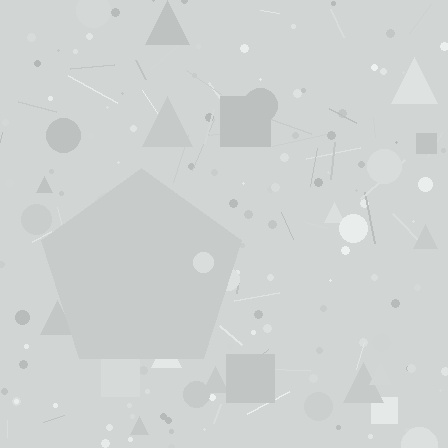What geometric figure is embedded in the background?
A pentagon is embedded in the background.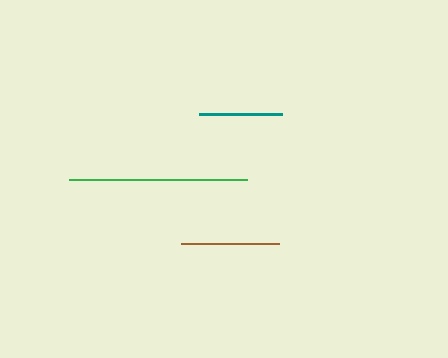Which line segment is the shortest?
The teal line is the shortest at approximately 82 pixels.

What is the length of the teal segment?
The teal segment is approximately 82 pixels long.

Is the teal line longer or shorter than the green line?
The green line is longer than the teal line.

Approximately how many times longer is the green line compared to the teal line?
The green line is approximately 2.2 times the length of the teal line.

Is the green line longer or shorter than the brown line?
The green line is longer than the brown line.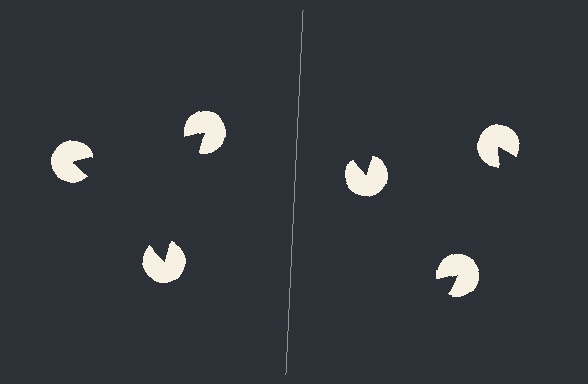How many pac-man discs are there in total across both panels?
6 — 3 on each side.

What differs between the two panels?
The pac-man discs are positioned identically on both sides; only the wedge orientations differ. On the left they align to a triangle; on the right they are misaligned.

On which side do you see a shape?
An illusory triangle appears on the left side. On the right side the wedge cuts are rotated, so no coherent shape forms.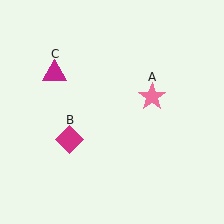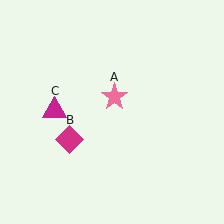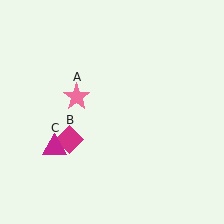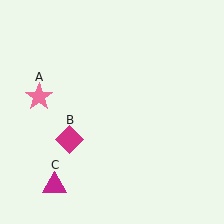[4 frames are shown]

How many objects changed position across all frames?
2 objects changed position: pink star (object A), magenta triangle (object C).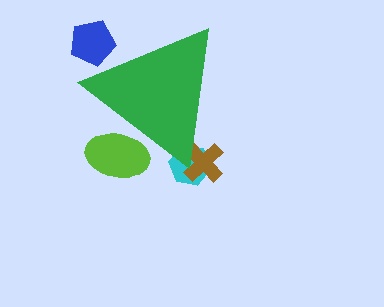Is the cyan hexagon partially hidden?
Yes, the cyan hexagon is partially hidden behind the green triangle.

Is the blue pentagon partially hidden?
Yes, the blue pentagon is partially hidden behind the green triangle.